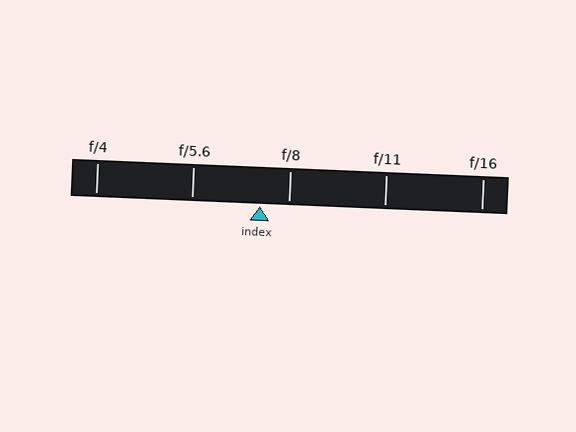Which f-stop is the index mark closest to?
The index mark is closest to f/8.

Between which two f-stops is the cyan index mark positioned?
The index mark is between f/5.6 and f/8.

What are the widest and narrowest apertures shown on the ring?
The widest aperture shown is f/4 and the narrowest is f/16.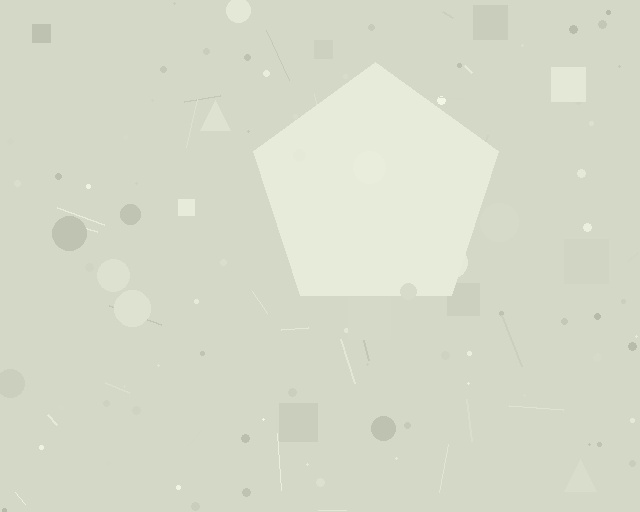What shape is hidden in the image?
A pentagon is hidden in the image.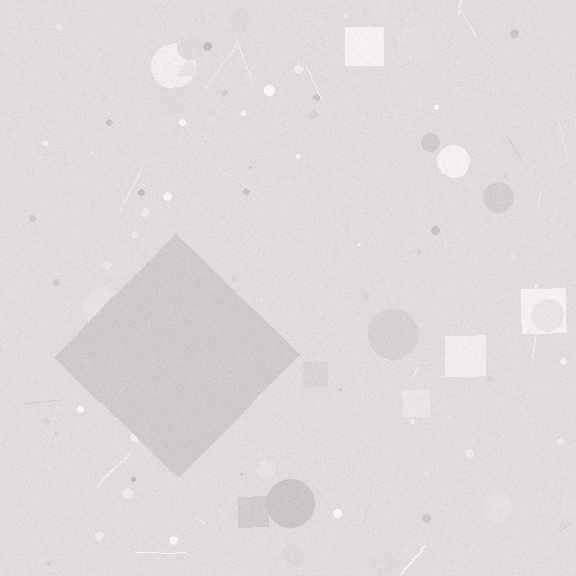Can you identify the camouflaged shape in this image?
The camouflaged shape is a diamond.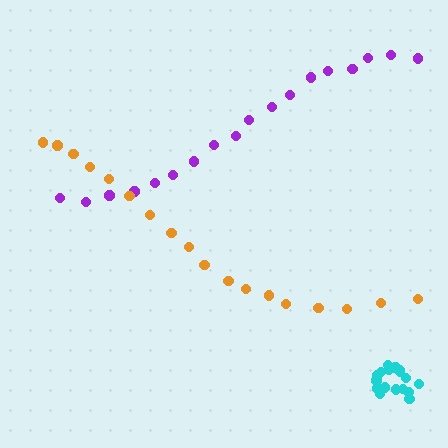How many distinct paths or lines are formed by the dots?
There are 3 distinct paths.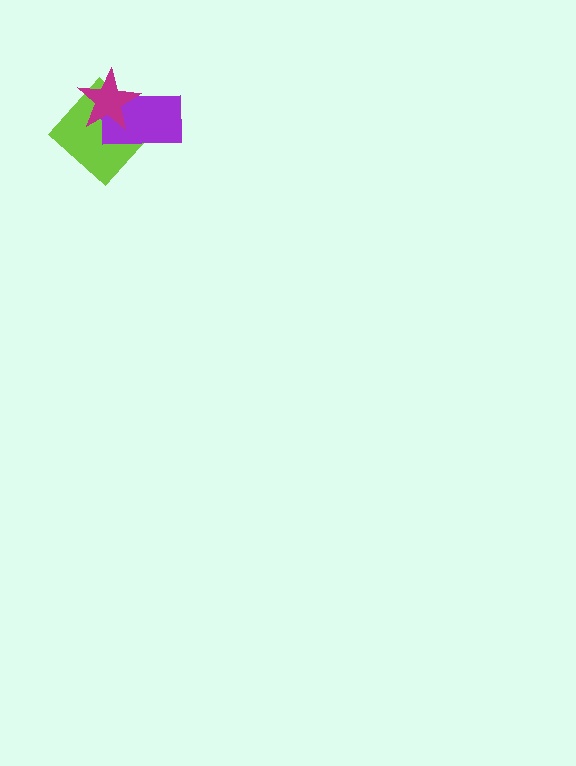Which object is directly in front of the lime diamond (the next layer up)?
The purple rectangle is directly in front of the lime diamond.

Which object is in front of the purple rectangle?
The magenta star is in front of the purple rectangle.